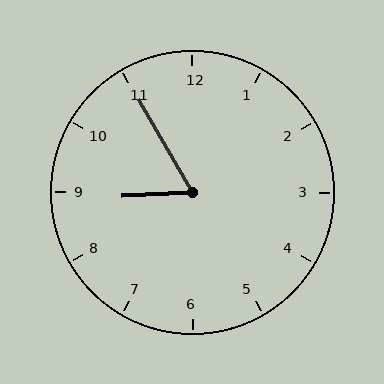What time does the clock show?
8:55.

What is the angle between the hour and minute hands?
Approximately 62 degrees.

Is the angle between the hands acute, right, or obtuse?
It is acute.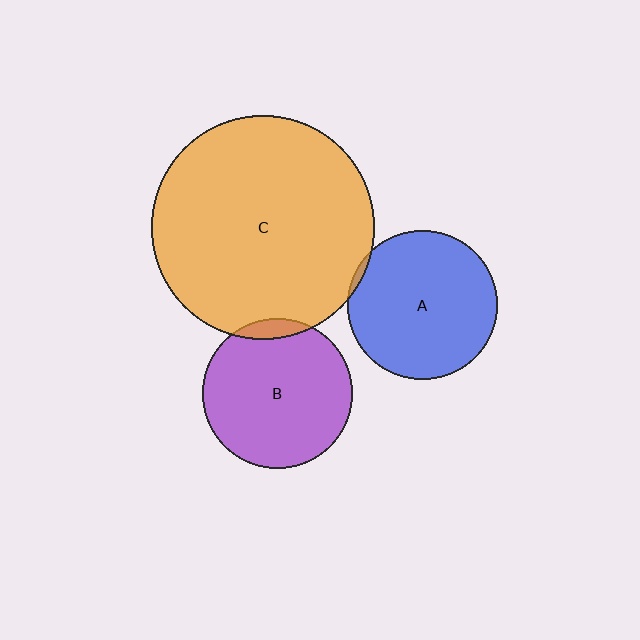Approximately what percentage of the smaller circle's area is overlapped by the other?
Approximately 5%.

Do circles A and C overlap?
Yes.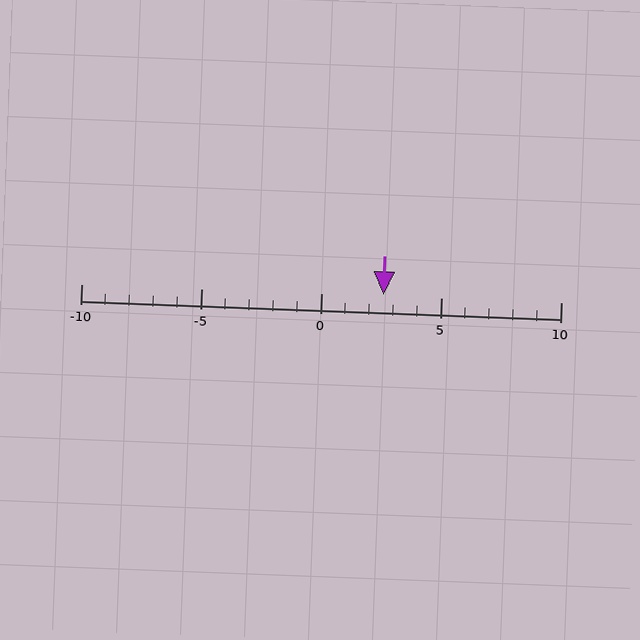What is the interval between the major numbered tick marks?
The major tick marks are spaced 5 units apart.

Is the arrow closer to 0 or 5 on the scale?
The arrow is closer to 5.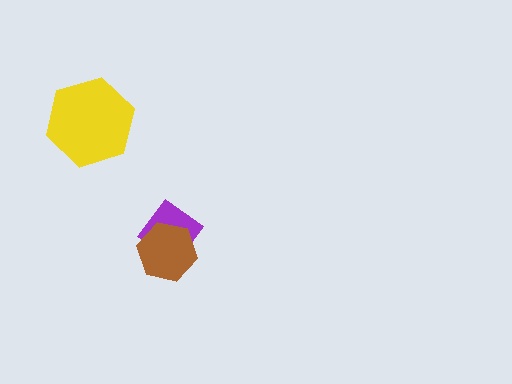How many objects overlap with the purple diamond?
1 object overlaps with the purple diamond.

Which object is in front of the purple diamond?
The brown hexagon is in front of the purple diamond.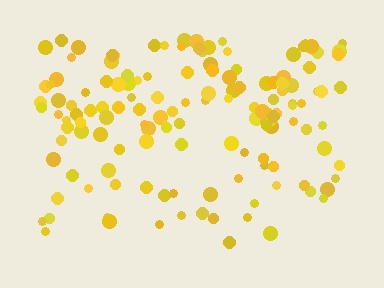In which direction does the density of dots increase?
From bottom to top, with the top side densest.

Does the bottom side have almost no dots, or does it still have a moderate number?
Still a moderate number, just noticeably fewer than the top.